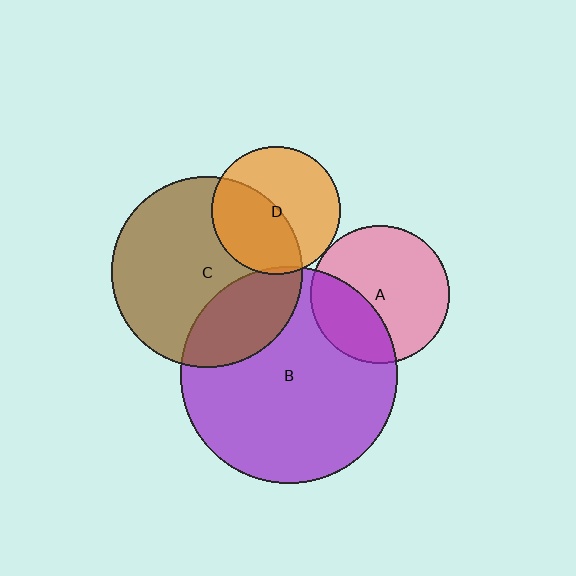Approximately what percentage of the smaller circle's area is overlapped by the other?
Approximately 5%.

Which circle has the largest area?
Circle B (purple).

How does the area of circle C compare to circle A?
Approximately 1.9 times.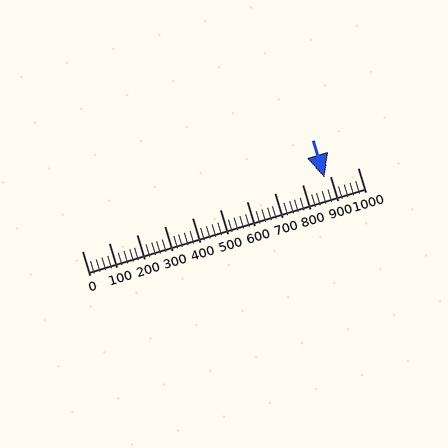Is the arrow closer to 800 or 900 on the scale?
The arrow is closer to 900.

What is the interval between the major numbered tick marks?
The major tick marks are spaced 100 units apart.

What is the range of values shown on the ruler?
The ruler shows values from 0 to 1000.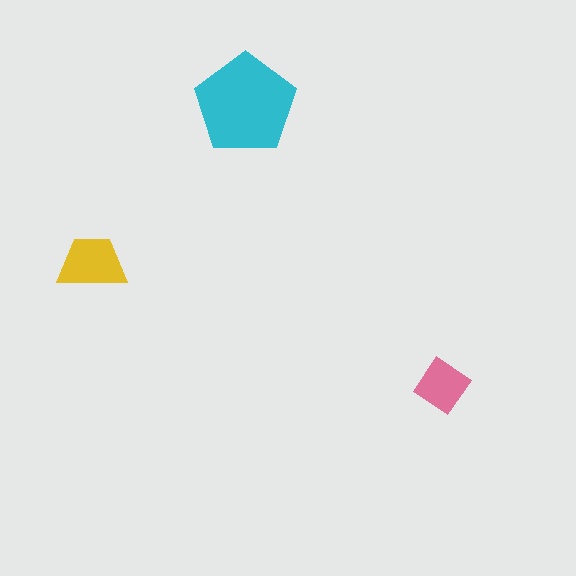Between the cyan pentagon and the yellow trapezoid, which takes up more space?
The cyan pentagon.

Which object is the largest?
The cyan pentagon.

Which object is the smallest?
The pink diamond.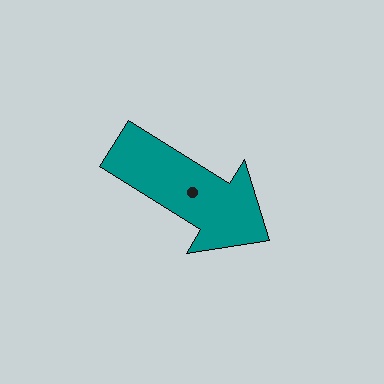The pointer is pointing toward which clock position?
Roughly 4 o'clock.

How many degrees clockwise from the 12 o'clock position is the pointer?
Approximately 122 degrees.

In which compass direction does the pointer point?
Southeast.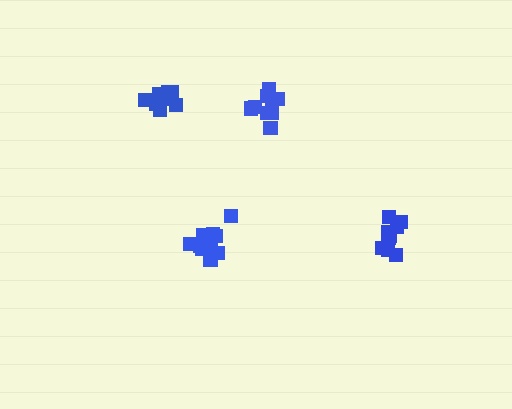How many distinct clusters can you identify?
There are 4 distinct clusters.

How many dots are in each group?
Group 1: 9 dots, Group 2: 9 dots, Group 3: 12 dots, Group 4: 12 dots (42 total).